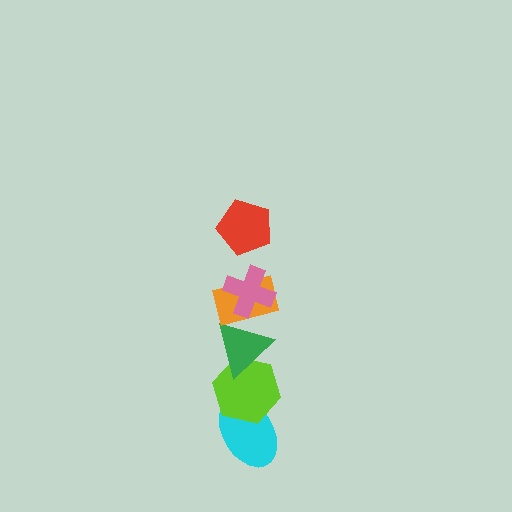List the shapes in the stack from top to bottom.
From top to bottom: the red pentagon, the pink cross, the orange rectangle, the green triangle, the lime hexagon, the cyan ellipse.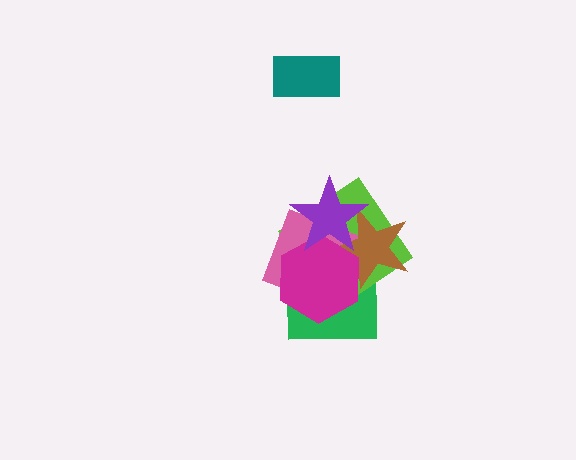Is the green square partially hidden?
Yes, it is partially covered by another shape.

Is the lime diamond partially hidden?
Yes, it is partially covered by another shape.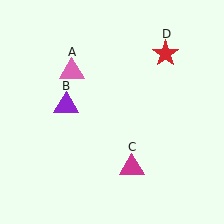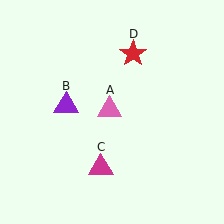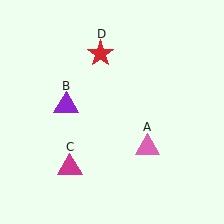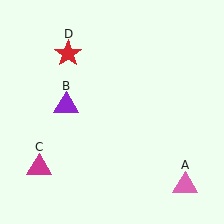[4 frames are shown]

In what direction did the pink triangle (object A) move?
The pink triangle (object A) moved down and to the right.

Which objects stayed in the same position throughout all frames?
Purple triangle (object B) remained stationary.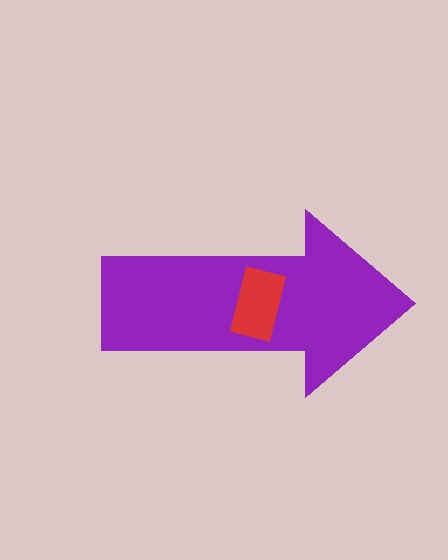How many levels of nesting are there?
2.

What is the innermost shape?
The red rectangle.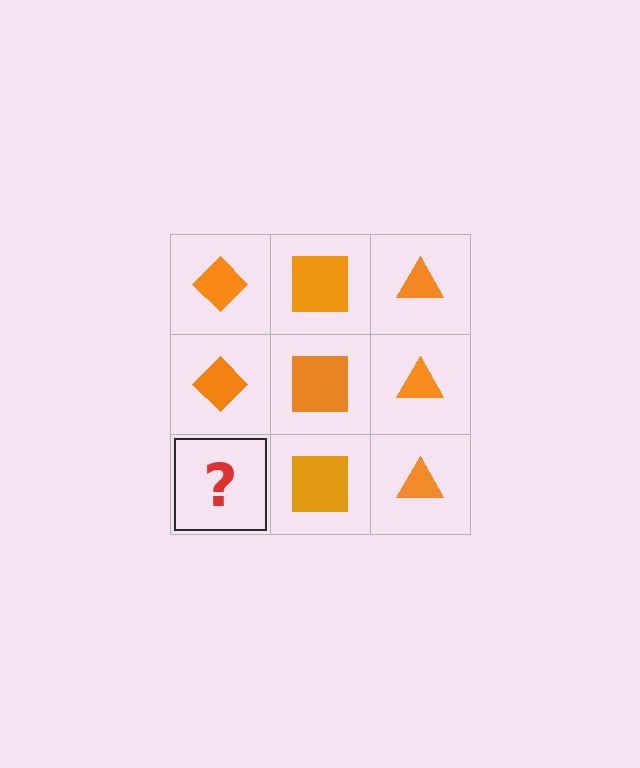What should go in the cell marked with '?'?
The missing cell should contain an orange diamond.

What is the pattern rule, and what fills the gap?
The rule is that each column has a consistent shape. The gap should be filled with an orange diamond.